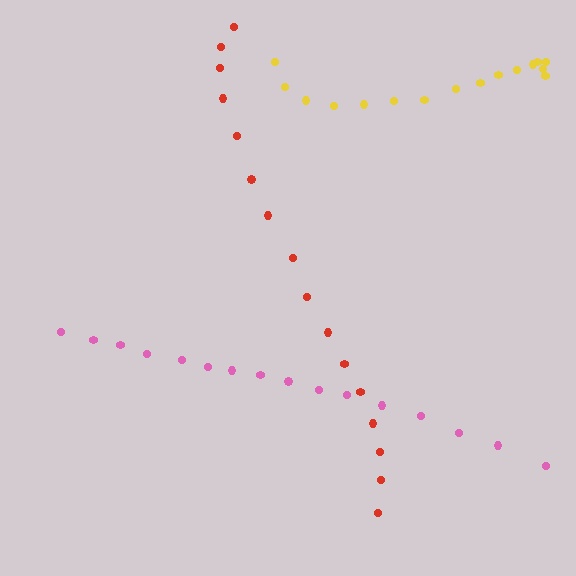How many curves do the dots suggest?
There are 3 distinct paths.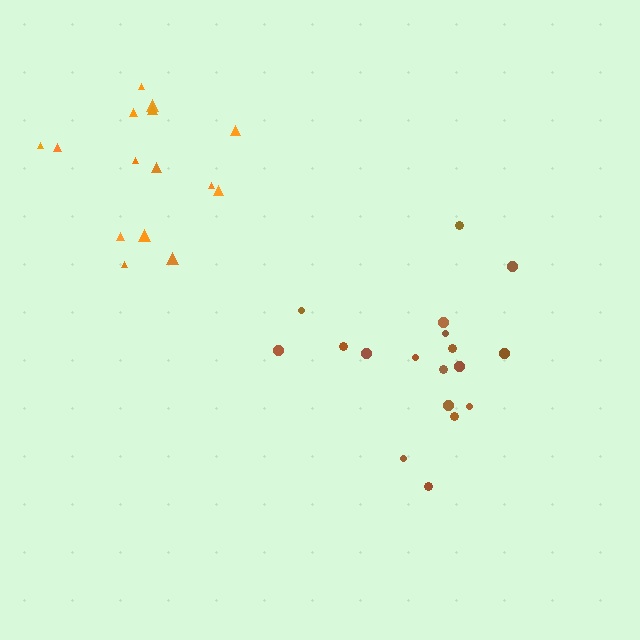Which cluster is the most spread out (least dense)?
Orange.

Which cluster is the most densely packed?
Brown.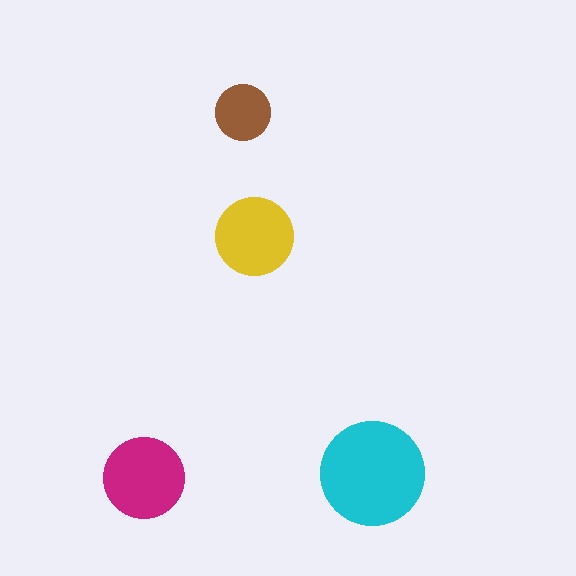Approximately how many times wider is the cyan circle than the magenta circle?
About 1.5 times wider.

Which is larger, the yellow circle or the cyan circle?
The cyan one.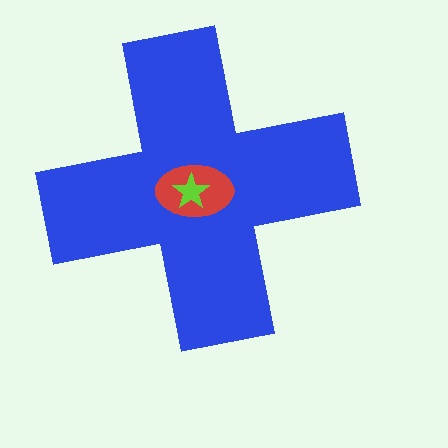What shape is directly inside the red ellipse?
The lime star.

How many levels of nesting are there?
3.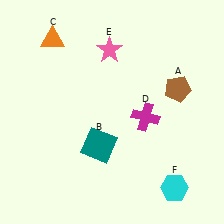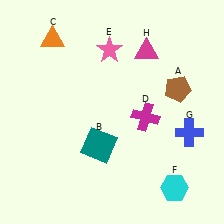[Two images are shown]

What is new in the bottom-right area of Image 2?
A blue cross (G) was added in the bottom-right area of Image 2.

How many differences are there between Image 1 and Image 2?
There are 2 differences between the two images.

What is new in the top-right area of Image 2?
A magenta triangle (H) was added in the top-right area of Image 2.